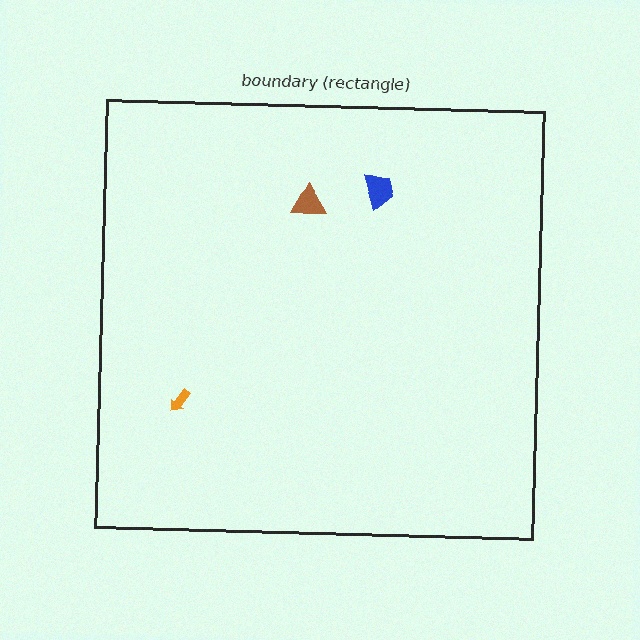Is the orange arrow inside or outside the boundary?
Inside.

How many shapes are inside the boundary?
3 inside, 0 outside.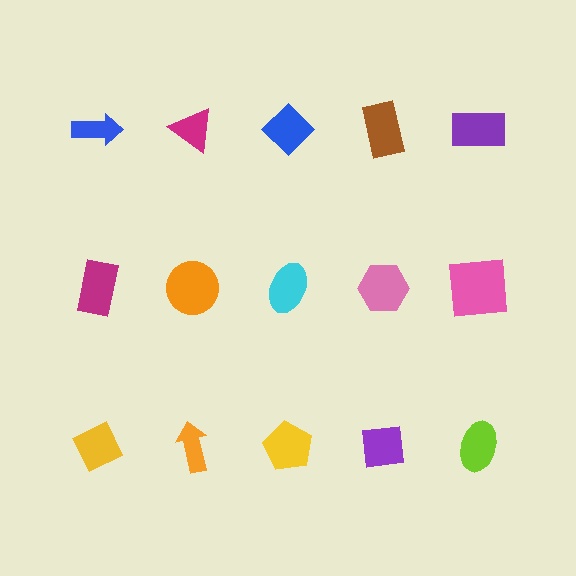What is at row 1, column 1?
A blue arrow.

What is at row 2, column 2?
An orange circle.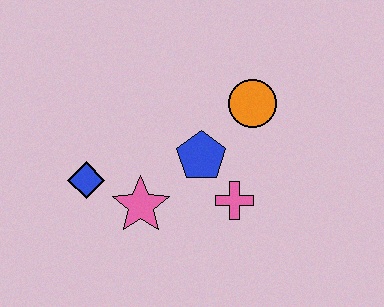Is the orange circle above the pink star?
Yes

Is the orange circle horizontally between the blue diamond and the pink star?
No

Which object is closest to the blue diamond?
The pink star is closest to the blue diamond.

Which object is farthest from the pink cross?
The blue diamond is farthest from the pink cross.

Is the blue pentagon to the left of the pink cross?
Yes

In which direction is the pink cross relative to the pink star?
The pink cross is to the right of the pink star.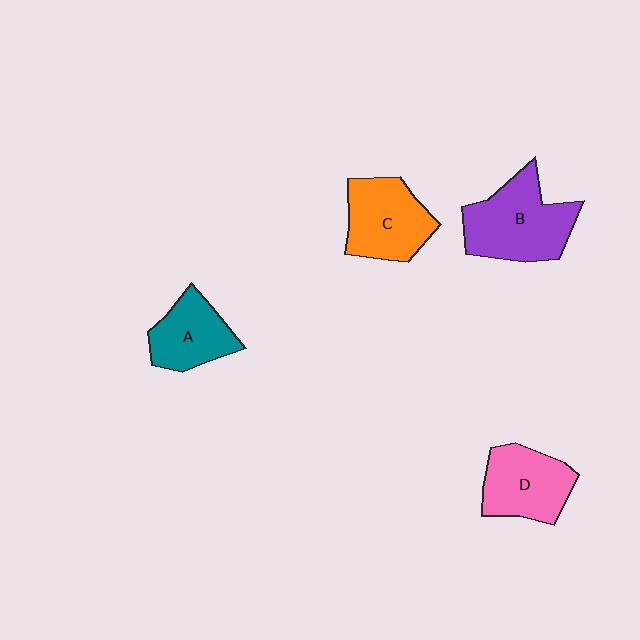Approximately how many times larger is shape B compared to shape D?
Approximately 1.3 times.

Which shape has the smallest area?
Shape A (teal).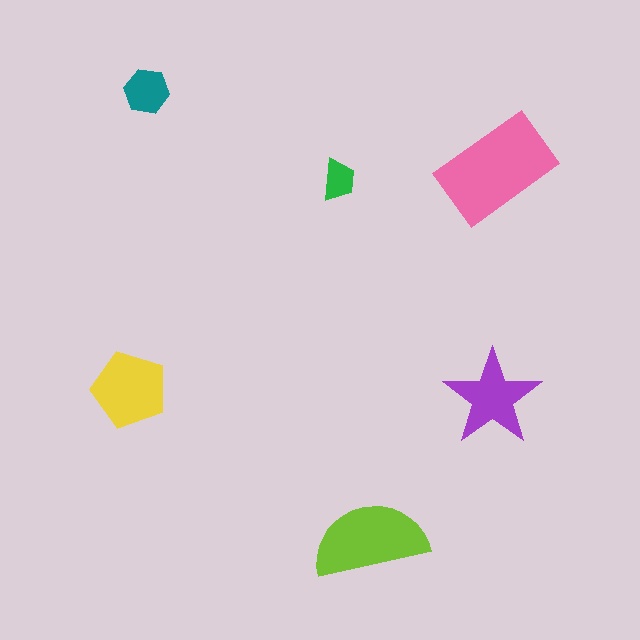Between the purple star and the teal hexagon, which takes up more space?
The purple star.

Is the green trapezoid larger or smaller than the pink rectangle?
Smaller.